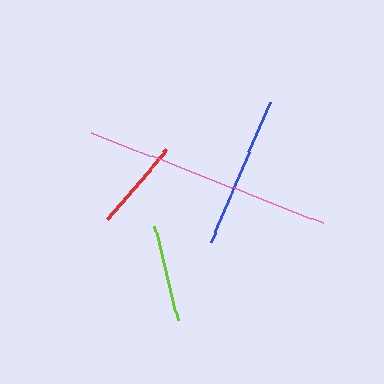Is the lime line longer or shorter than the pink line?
The pink line is longer than the lime line.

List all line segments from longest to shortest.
From longest to shortest: pink, blue, lime, red.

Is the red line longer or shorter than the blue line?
The blue line is longer than the red line.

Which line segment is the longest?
The pink line is the longest at approximately 248 pixels.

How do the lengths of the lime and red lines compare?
The lime and red lines are approximately the same length.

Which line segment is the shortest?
The red line is the shortest at approximately 91 pixels.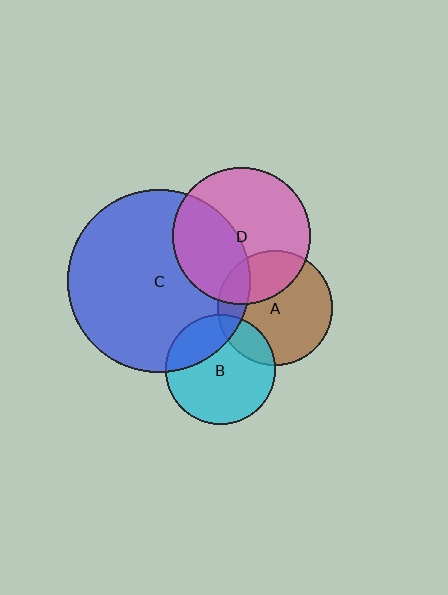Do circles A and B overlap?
Yes.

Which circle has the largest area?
Circle C (blue).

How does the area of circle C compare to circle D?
Approximately 1.8 times.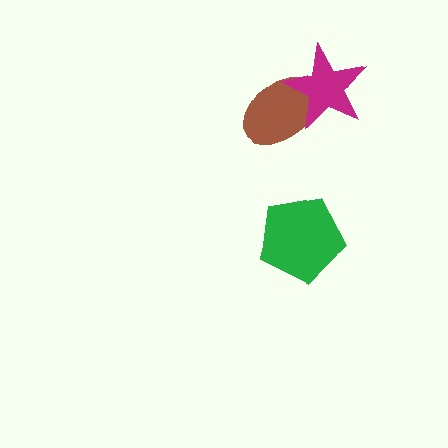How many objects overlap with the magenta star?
1 object overlaps with the magenta star.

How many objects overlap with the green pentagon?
0 objects overlap with the green pentagon.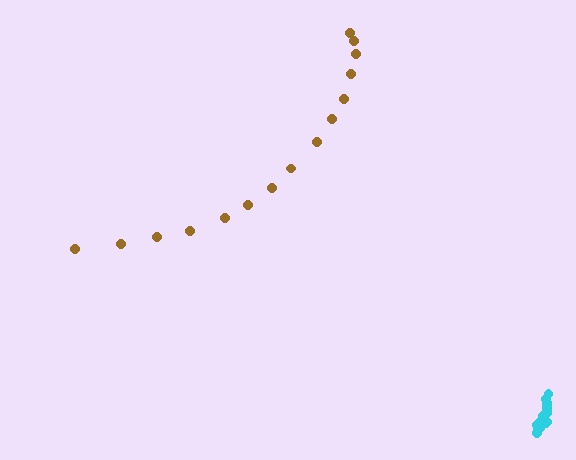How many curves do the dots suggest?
There are 2 distinct paths.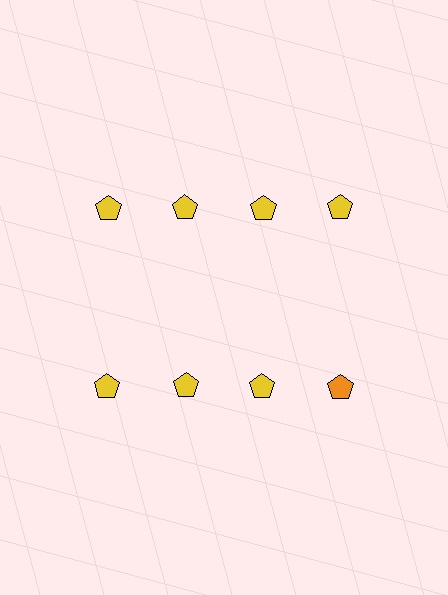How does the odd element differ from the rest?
It has a different color: orange instead of yellow.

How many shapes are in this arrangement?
There are 8 shapes arranged in a grid pattern.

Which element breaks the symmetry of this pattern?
The orange pentagon in the second row, second from right column breaks the symmetry. All other shapes are yellow pentagons.